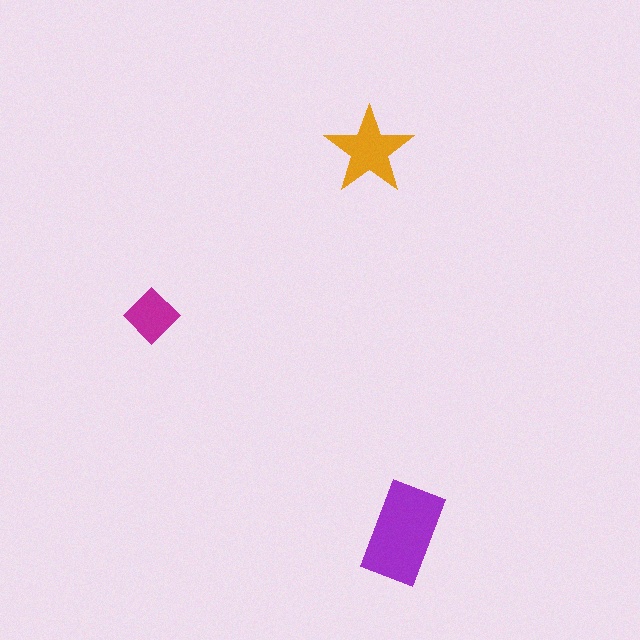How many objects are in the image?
There are 3 objects in the image.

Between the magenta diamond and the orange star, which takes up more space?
The orange star.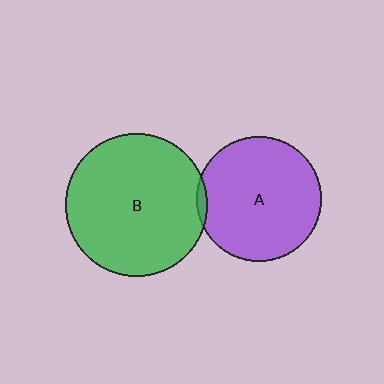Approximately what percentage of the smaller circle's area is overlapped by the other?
Approximately 5%.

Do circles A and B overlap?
Yes.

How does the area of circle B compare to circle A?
Approximately 1.3 times.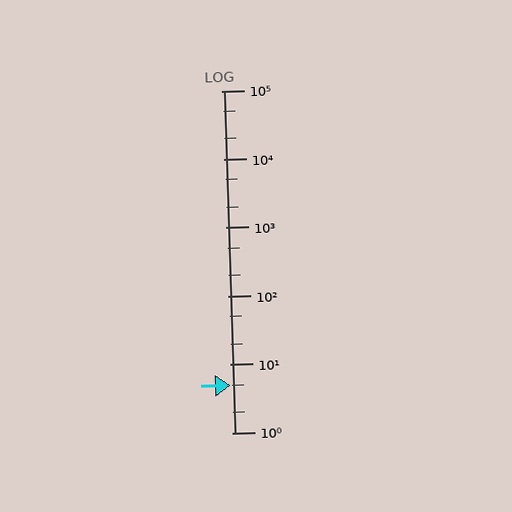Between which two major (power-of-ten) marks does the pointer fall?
The pointer is between 1 and 10.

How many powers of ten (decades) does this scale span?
The scale spans 5 decades, from 1 to 100000.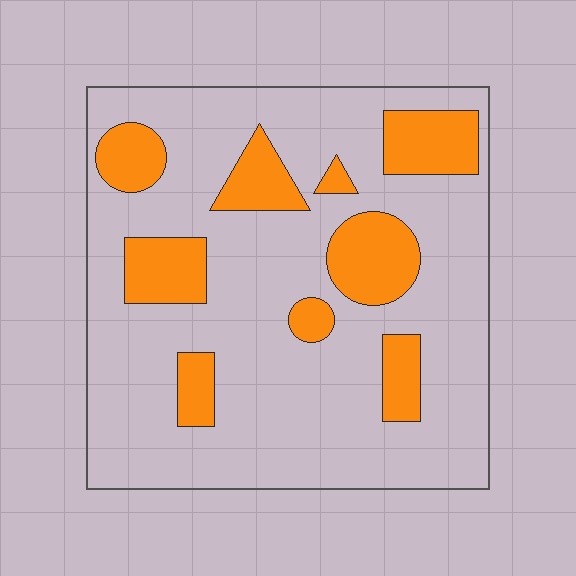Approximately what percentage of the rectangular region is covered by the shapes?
Approximately 20%.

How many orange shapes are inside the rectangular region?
9.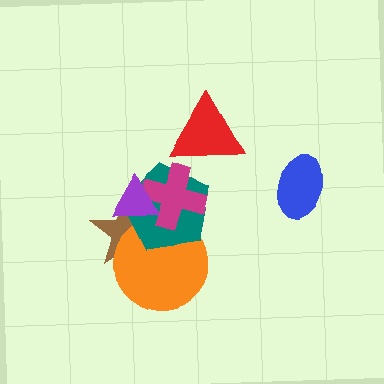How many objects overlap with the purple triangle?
3 objects overlap with the purple triangle.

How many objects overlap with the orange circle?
3 objects overlap with the orange circle.